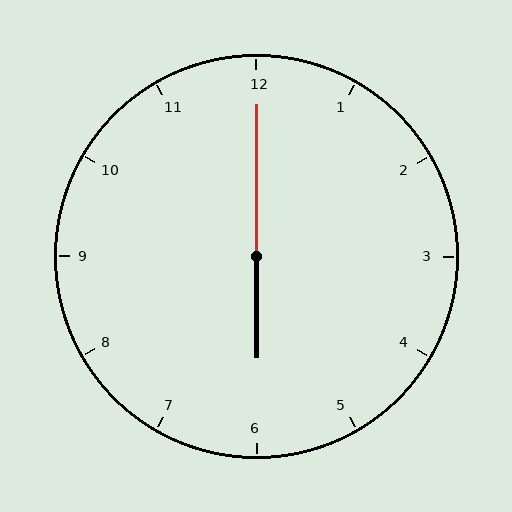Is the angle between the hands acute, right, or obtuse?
It is obtuse.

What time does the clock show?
6:00.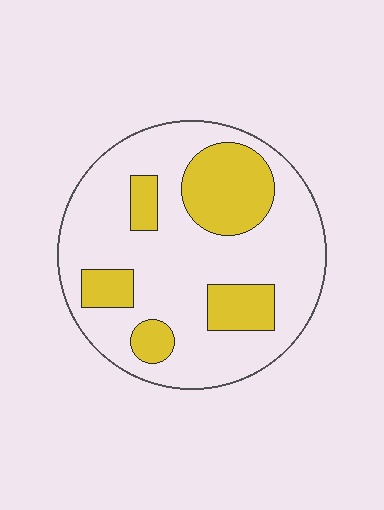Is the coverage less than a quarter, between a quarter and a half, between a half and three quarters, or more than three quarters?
Between a quarter and a half.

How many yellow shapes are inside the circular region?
5.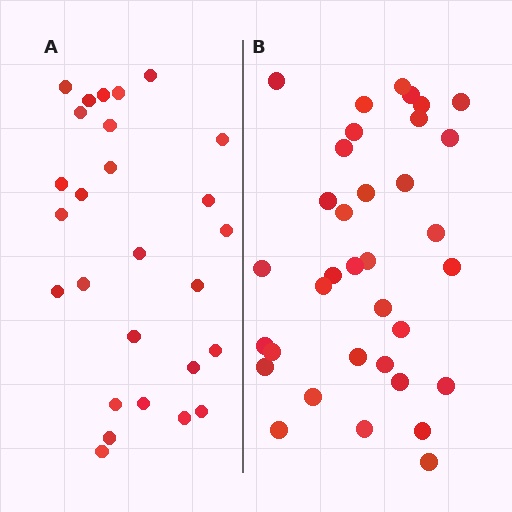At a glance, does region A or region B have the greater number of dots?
Region B (the right region) has more dots.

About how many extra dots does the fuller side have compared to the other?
Region B has roughly 8 or so more dots than region A.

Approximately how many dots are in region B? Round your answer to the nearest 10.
About 40 dots. (The exact count is 35, which rounds to 40.)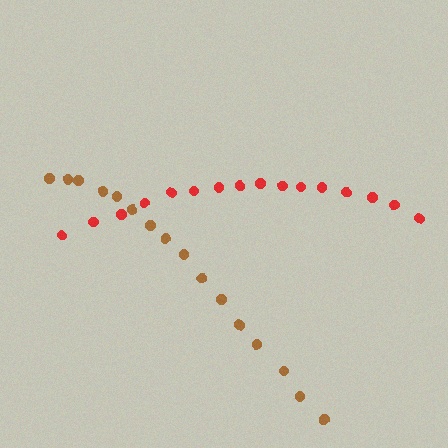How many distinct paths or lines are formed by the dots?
There are 2 distinct paths.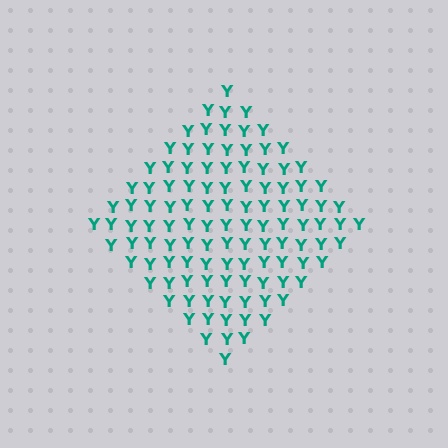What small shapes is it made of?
It is made of small letter Y's.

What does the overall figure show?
The overall figure shows a diamond.